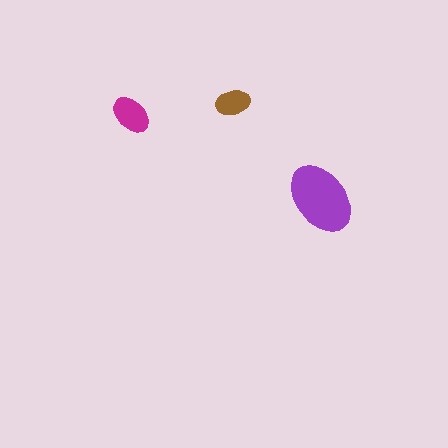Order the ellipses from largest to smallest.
the purple one, the magenta one, the brown one.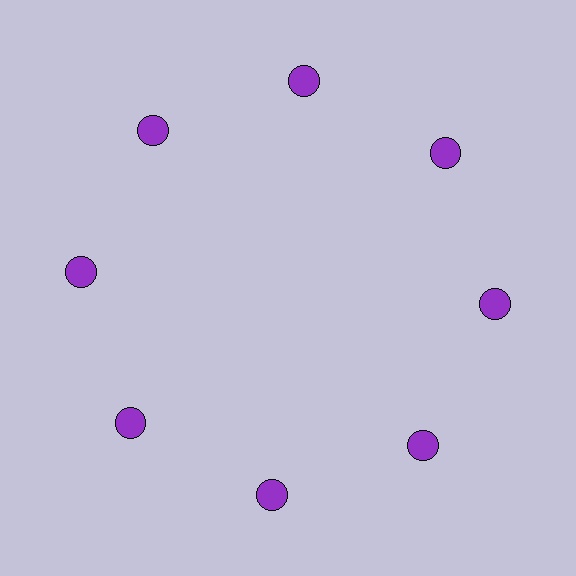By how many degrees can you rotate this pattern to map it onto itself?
The pattern maps onto itself every 45 degrees of rotation.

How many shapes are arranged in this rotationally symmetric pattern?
There are 8 shapes, arranged in 8 groups of 1.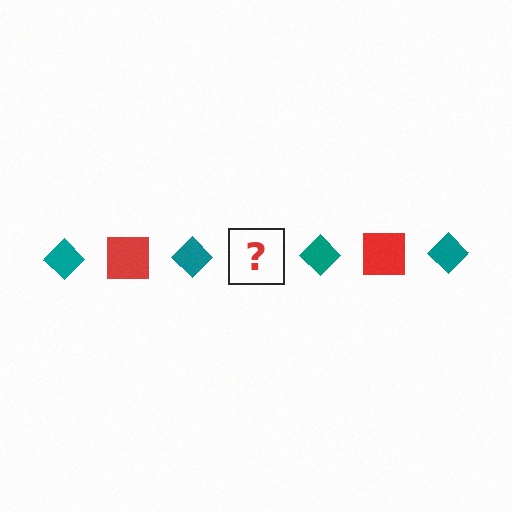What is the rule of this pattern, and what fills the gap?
The rule is that the pattern alternates between teal diamond and red square. The gap should be filled with a red square.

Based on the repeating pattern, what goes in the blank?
The blank should be a red square.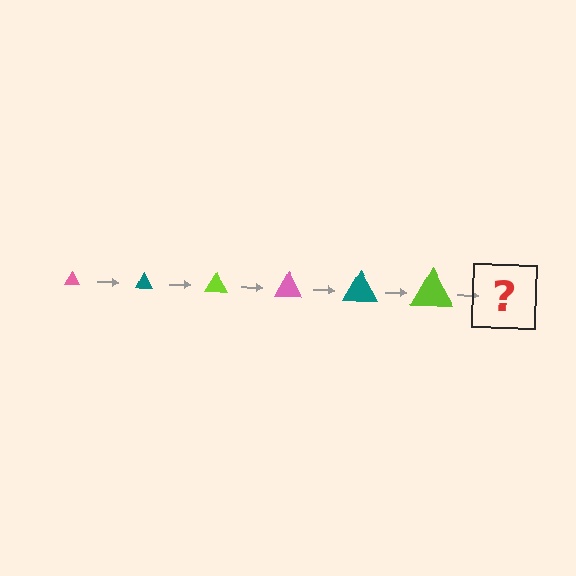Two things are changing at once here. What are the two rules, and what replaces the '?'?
The two rules are that the triangle grows larger each step and the color cycles through pink, teal, and lime. The '?' should be a pink triangle, larger than the previous one.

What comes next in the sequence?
The next element should be a pink triangle, larger than the previous one.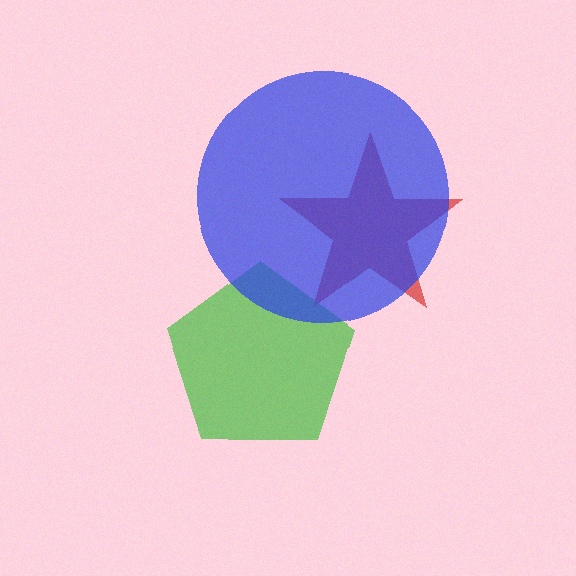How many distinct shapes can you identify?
There are 3 distinct shapes: a red star, a green pentagon, a blue circle.